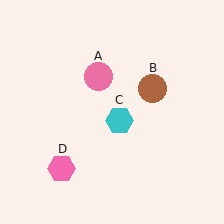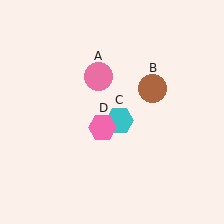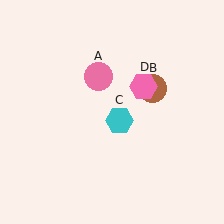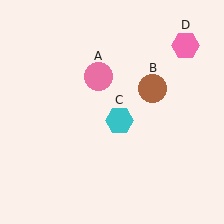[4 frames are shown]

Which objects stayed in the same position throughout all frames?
Pink circle (object A) and brown circle (object B) and cyan hexagon (object C) remained stationary.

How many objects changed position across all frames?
1 object changed position: pink hexagon (object D).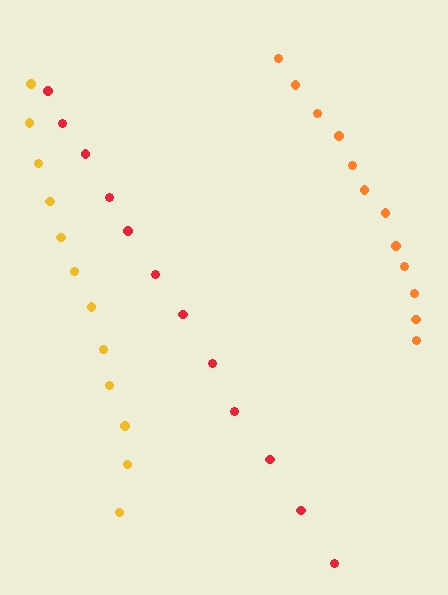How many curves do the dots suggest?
There are 3 distinct paths.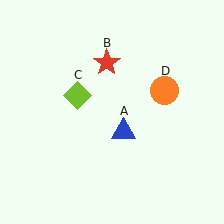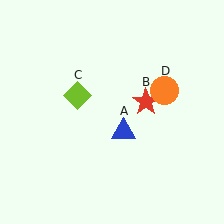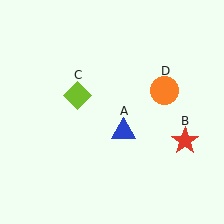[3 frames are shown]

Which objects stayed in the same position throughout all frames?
Blue triangle (object A) and lime diamond (object C) and orange circle (object D) remained stationary.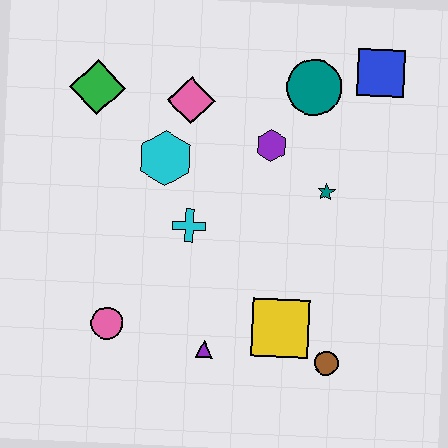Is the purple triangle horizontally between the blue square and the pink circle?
Yes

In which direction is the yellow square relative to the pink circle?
The yellow square is to the right of the pink circle.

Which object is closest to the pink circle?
The purple triangle is closest to the pink circle.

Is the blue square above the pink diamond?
Yes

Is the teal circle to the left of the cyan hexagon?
No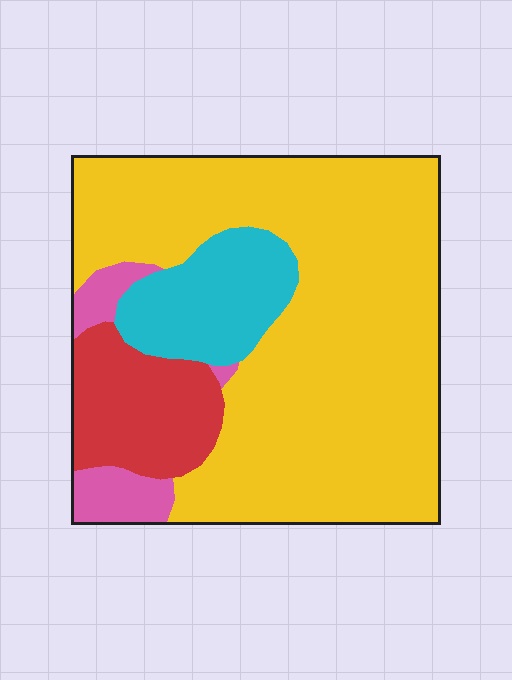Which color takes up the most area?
Yellow, at roughly 65%.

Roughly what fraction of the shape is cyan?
Cyan takes up about one eighth (1/8) of the shape.